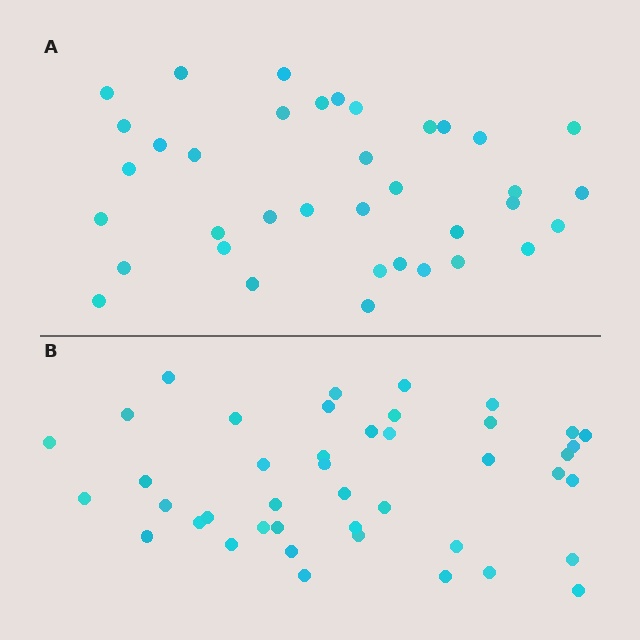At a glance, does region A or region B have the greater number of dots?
Region B (the bottom region) has more dots.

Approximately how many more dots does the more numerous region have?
Region B has about 6 more dots than region A.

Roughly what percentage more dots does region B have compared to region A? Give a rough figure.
About 15% more.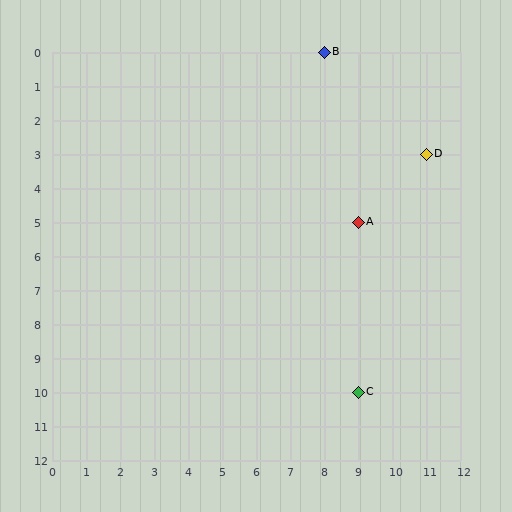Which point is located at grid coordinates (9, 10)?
Point C is at (9, 10).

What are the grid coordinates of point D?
Point D is at grid coordinates (11, 3).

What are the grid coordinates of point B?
Point B is at grid coordinates (8, 0).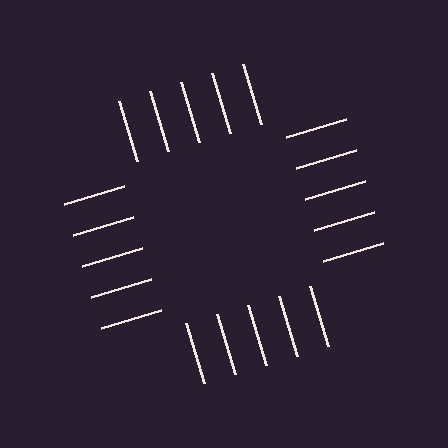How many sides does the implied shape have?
4 sides — the line-ends trace a square.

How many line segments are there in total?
20 — 5 along each of the 4 edges.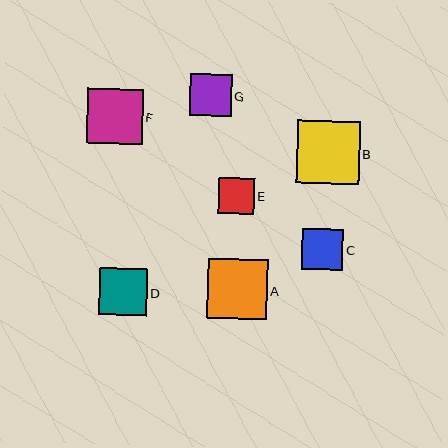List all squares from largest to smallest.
From largest to smallest: B, A, F, D, G, C, E.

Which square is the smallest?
Square E is the smallest with a size of approximately 36 pixels.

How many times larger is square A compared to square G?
Square A is approximately 1.4 times the size of square G.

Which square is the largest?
Square B is the largest with a size of approximately 63 pixels.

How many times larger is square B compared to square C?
Square B is approximately 1.5 times the size of square C.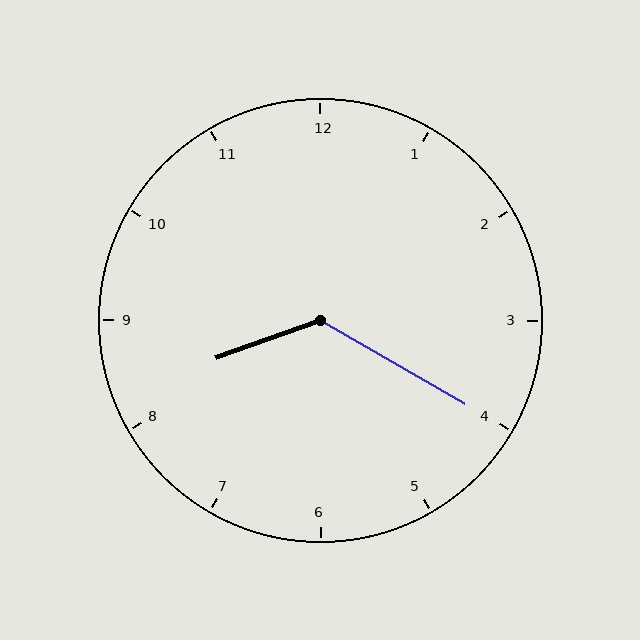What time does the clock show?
8:20.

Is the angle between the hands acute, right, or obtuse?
It is obtuse.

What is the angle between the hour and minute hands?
Approximately 130 degrees.